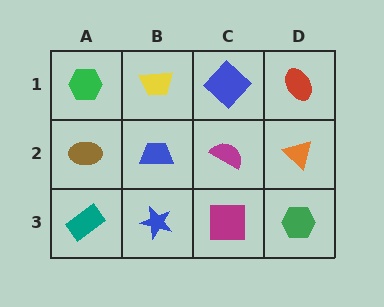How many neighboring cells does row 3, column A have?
2.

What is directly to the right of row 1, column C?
A red ellipse.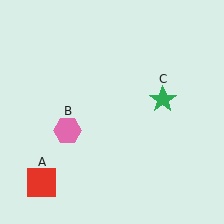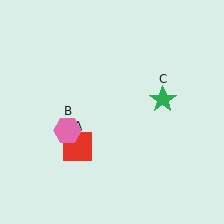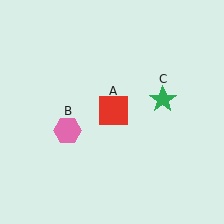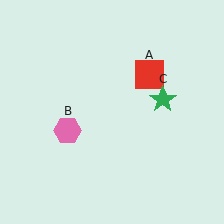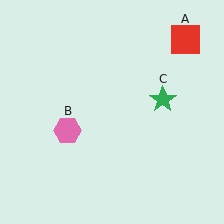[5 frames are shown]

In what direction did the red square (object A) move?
The red square (object A) moved up and to the right.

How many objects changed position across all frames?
1 object changed position: red square (object A).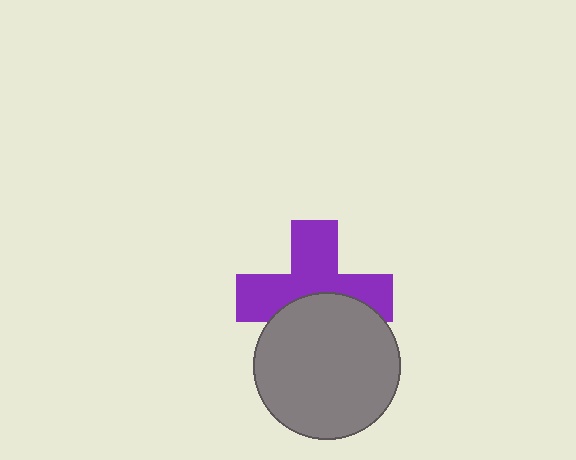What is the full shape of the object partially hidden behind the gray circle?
The partially hidden object is a purple cross.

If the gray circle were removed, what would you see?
You would see the complete purple cross.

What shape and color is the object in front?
The object in front is a gray circle.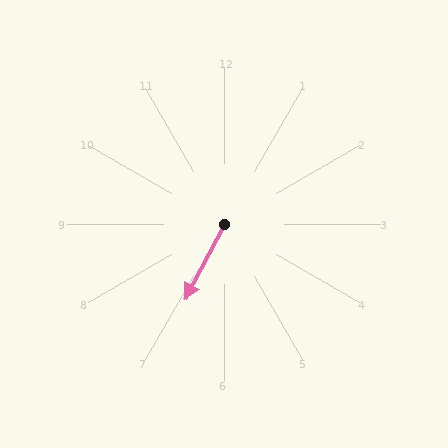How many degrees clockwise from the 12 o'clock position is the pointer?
Approximately 208 degrees.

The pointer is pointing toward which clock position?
Roughly 7 o'clock.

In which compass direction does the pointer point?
Southwest.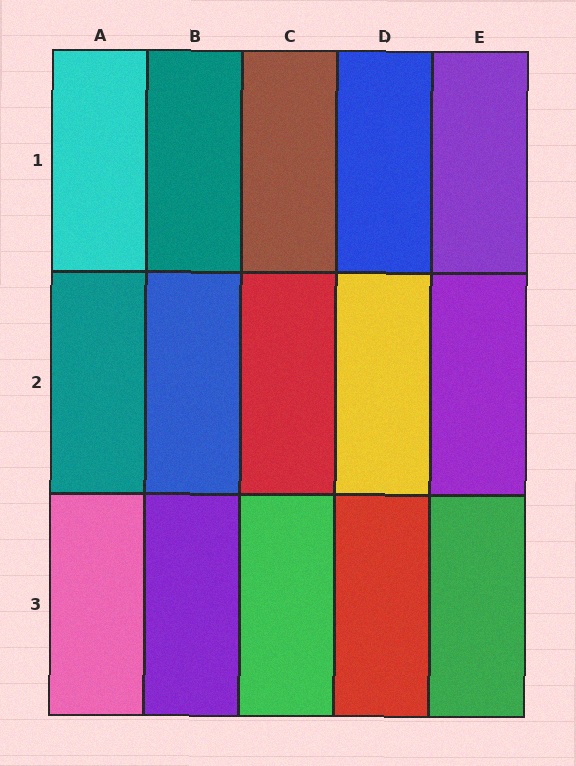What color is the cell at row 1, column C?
Brown.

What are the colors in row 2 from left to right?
Teal, blue, red, yellow, purple.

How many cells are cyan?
1 cell is cyan.